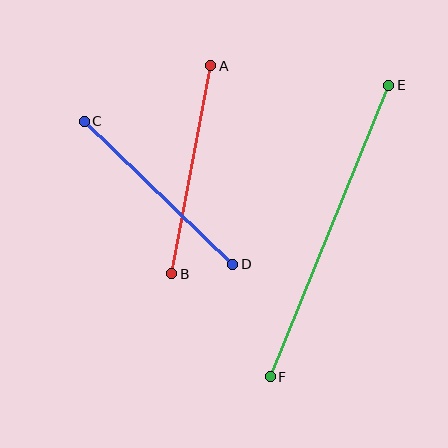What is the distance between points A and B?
The distance is approximately 212 pixels.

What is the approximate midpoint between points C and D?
The midpoint is at approximately (159, 193) pixels.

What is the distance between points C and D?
The distance is approximately 206 pixels.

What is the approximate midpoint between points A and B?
The midpoint is at approximately (191, 170) pixels.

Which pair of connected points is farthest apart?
Points E and F are farthest apart.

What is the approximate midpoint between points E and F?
The midpoint is at approximately (329, 231) pixels.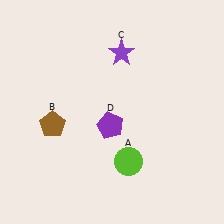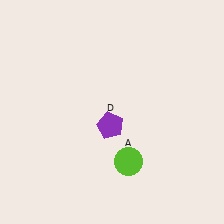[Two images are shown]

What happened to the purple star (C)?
The purple star (C) was removed in Image 2. It was in the top-right area of Image 1.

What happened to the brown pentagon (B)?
The brown pentagon (B) was removed in Image 2. It was in the bottom-left area of Image 1.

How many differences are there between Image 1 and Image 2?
There are 2 differences between the two images.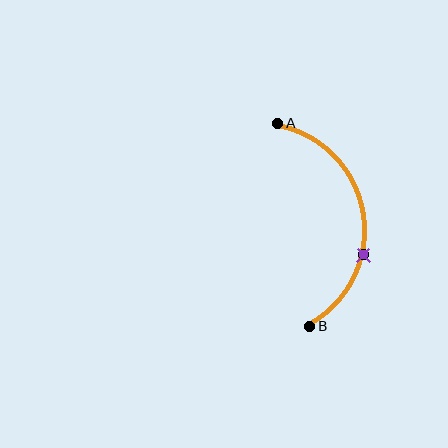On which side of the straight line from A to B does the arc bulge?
The arc bulges to the right of the straight line connecting A and B.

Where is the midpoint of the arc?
The arc midpoint is the point on the curve farthest from the straight line joining A and B. It sits to the right of that line.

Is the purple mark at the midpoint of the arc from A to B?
No. The purple mark lies on the arc but is closer to endpoint B. The arc midpoint would be at the point on the curve equidistant along the arc from both A and B.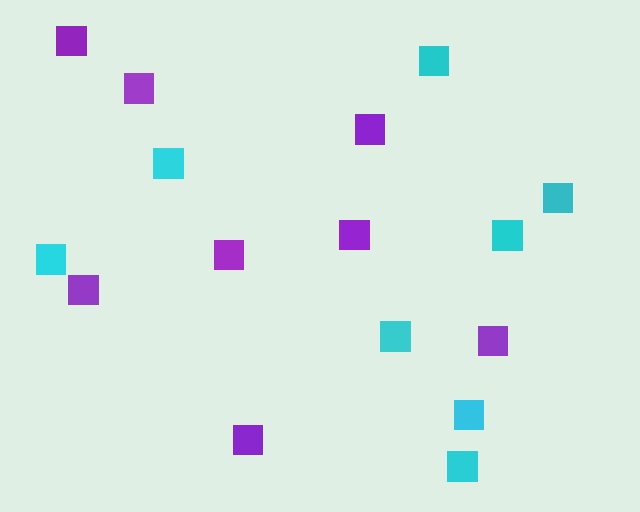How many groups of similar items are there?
There are 2 groups: one group of cyan squares (8) and one group of purple squares (8).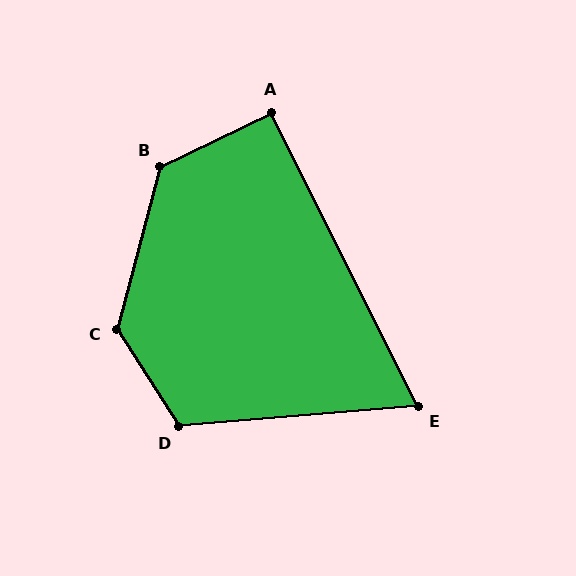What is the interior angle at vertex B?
Approximately 131 degrees (obtuse).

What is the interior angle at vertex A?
Approximately 91 degrees (approximately right).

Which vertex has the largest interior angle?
C, at approximately 132 degrees.